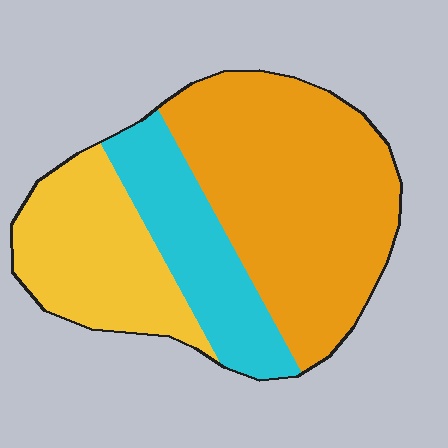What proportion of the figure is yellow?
Yellow takes up about one quarter (1/4) of the figure.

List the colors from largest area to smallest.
From largest to smallest: orange, yellow, cyan.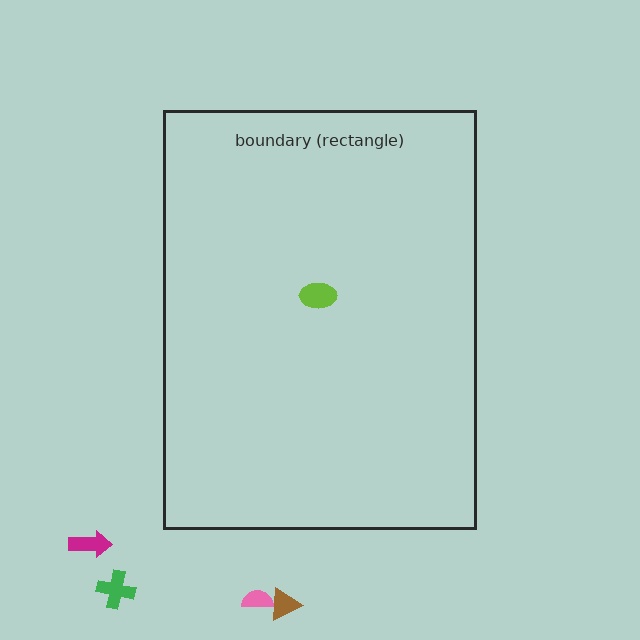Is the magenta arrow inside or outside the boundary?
Outside.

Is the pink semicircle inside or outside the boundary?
Outside.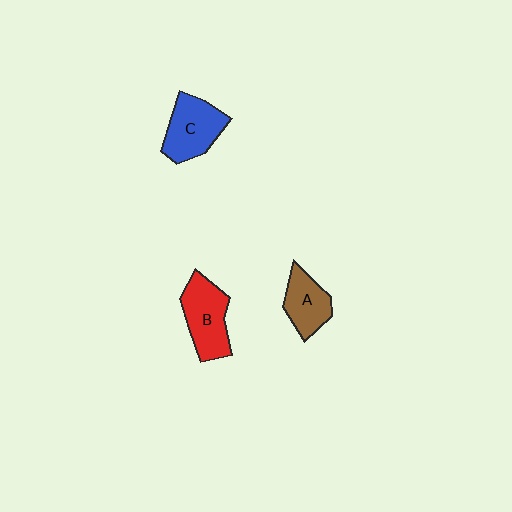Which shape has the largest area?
Shape B (red).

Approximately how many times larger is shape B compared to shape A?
Approximately 1.3 times.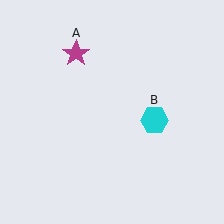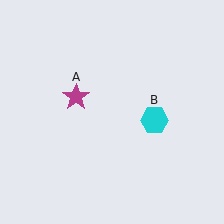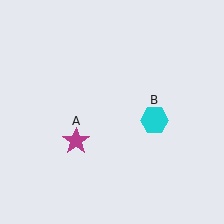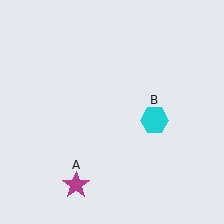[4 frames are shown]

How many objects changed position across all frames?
1 object changed position: magenta star (object A).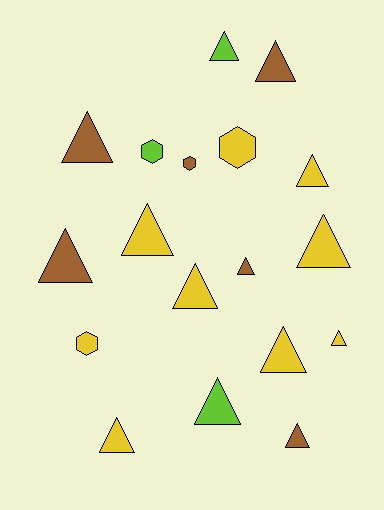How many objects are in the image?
There are 18 objects.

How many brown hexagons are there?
There is 1 brown hexagon.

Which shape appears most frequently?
Triangle, with 14 objects.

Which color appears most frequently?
Yellow, with 9 objects.